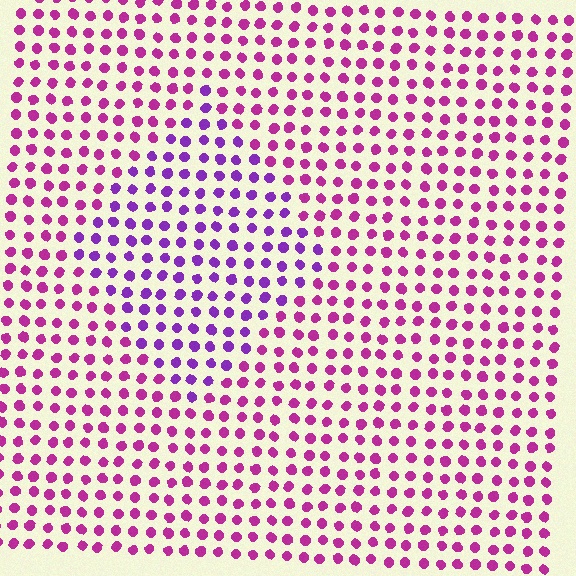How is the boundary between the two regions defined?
The boundary is defined purely by a slight shift in hue (about 35 degrees). Spacing, size, and orientation are identical on both sides.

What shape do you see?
I see a diamond.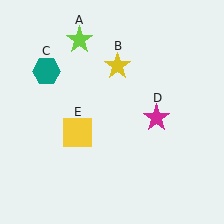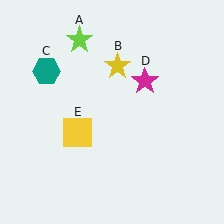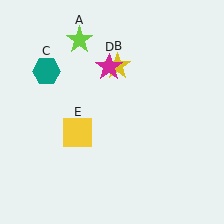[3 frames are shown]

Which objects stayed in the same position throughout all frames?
Lime star (object A) and yellow star (object B) and teal hexagon (object C) and yellow square (object E) remained stationary.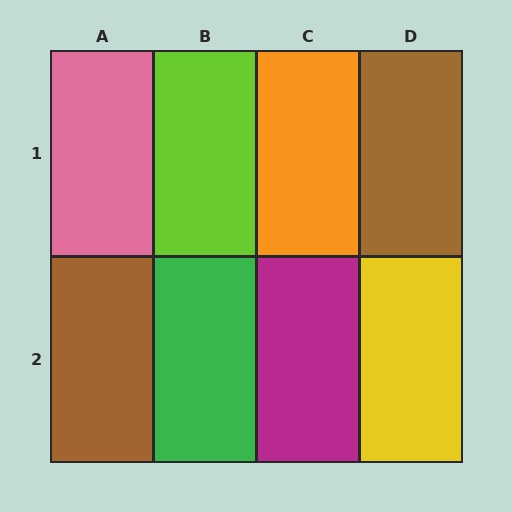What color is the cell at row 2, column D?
Yellow.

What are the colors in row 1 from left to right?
Pink, lime, orange, brown.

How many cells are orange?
1 cell is orange.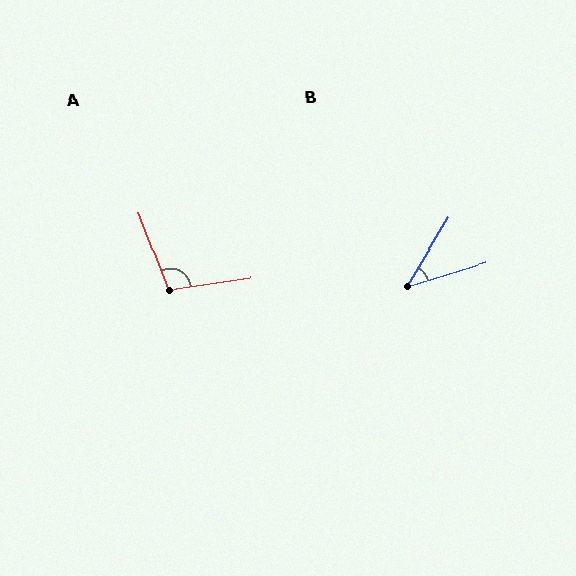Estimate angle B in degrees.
Approximately 42 degrees.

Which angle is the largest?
A, at approximately 102 degrees.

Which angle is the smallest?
B, at approximately 42 degrees.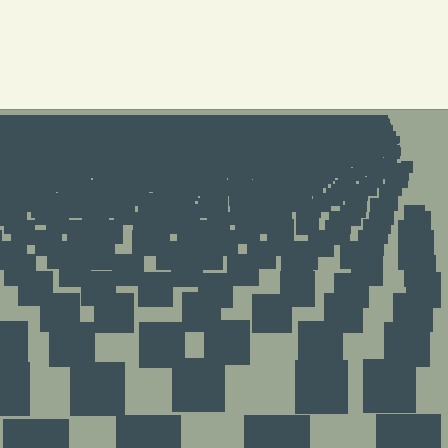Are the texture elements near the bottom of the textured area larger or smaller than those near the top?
Larger. Near the bottom, elements are closer to the viewer and appear at a bigger on-screen size.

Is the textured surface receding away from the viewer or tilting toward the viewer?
The surface is receding away from the viewer. Texture elements get smaller and denser toward the top.